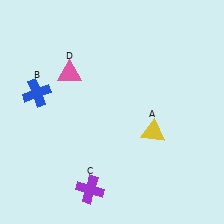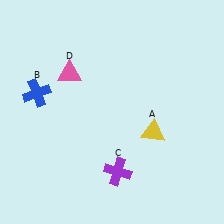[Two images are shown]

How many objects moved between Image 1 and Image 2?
1 object moved between the two images.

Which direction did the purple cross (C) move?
The purple cross (C) moved right.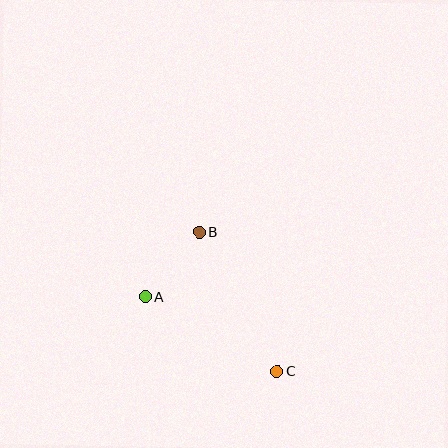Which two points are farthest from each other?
Points B and C are farthest from each other.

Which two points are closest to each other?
Points A and B are closest to each other.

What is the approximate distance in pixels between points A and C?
The distance between A and C is approximately 152 pixels.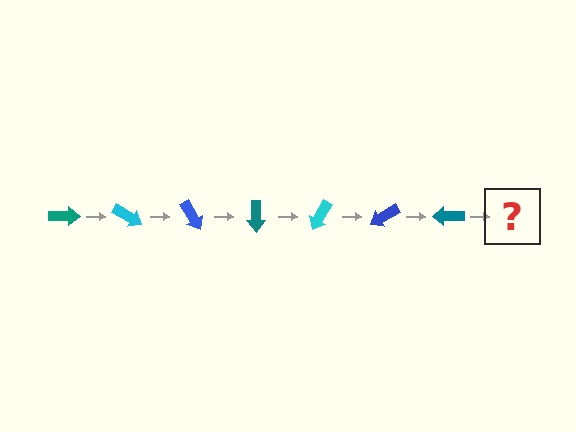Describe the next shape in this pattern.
It should be a cyan arrow, rotated 210 degrees from the start.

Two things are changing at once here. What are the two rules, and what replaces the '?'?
The two rules are that it rotates 30 degrees each step and the color cycles through teal, cyan, and blue. The '?' should be a cyan arrow, rotated 210 degrees from the start.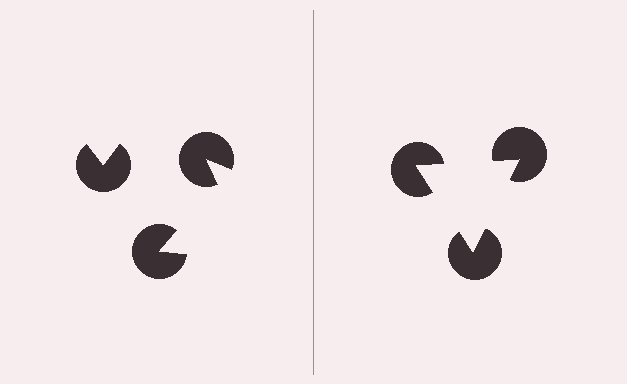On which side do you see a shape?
An illusory triangle appears on the right side. On the left side the wedge cuts are rotated, so no coherent shape forms.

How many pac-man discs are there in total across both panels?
6 — 3 on each side.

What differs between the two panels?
The pac-man discs are positioned identically on both sides; only the wedge orientations differ. On the right they align to a triangle; on the left they are misaligned.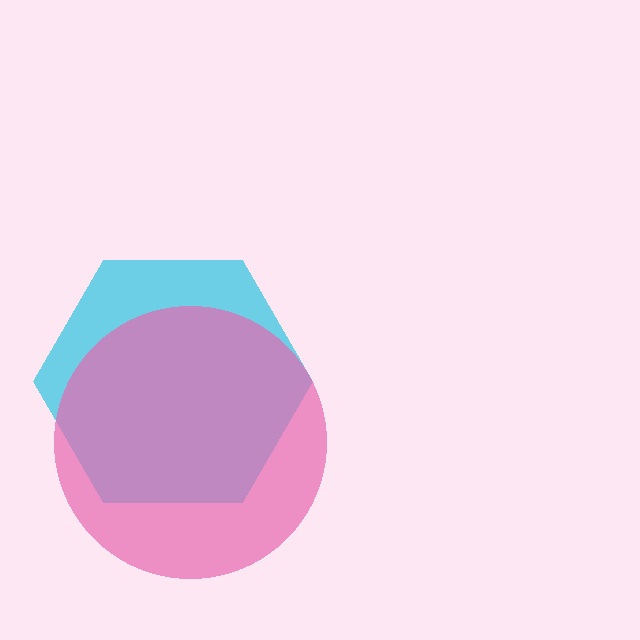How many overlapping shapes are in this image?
There are 2 overlapping shapes in the image.